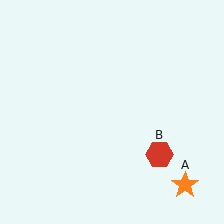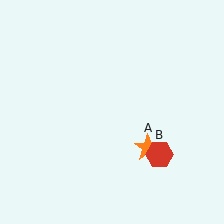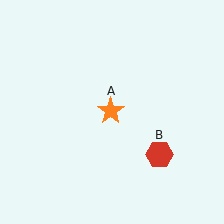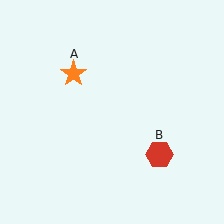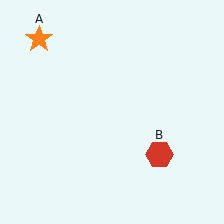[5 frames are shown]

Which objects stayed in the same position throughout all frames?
Red hexagon (object B) remained stationary.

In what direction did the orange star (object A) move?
The orange star (object A) moved up and to the left.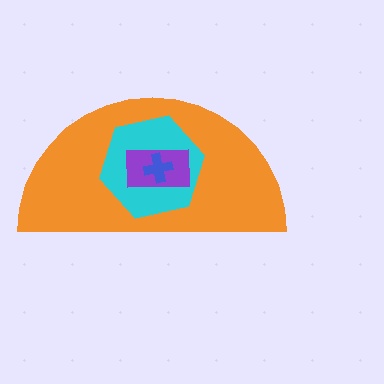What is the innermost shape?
The blue cross.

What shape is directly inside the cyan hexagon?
The purple rectangle.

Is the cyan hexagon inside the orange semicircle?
Yes.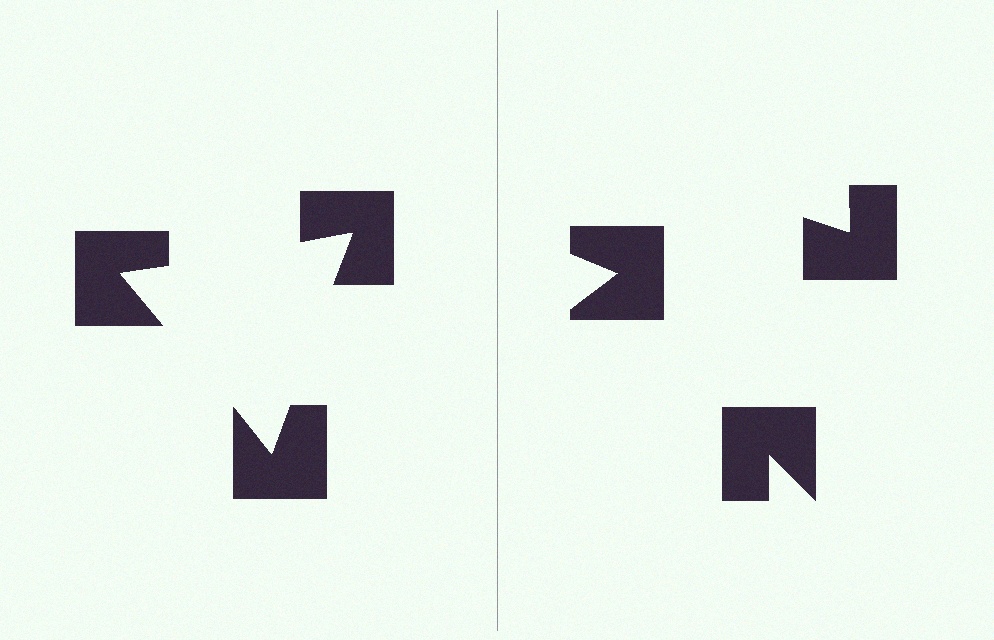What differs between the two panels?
The notched squares are positioned identically on both sides; only the wedge orientations differ. On the left they align to a triangle; on the right they are misaligned.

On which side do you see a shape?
An illusory triangle appears on the left side. On the right side the wedge cuts are rotated, so no coherent shape forms.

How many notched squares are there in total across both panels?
6 — 3 on each side.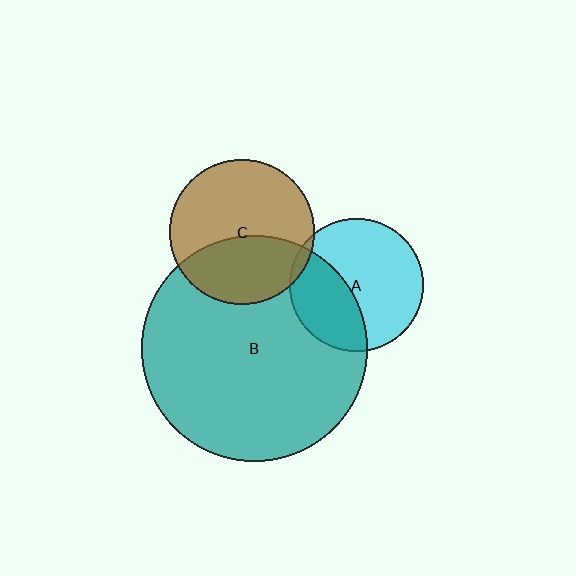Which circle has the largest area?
Circle B (teal).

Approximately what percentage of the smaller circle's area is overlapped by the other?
Approximately 5%.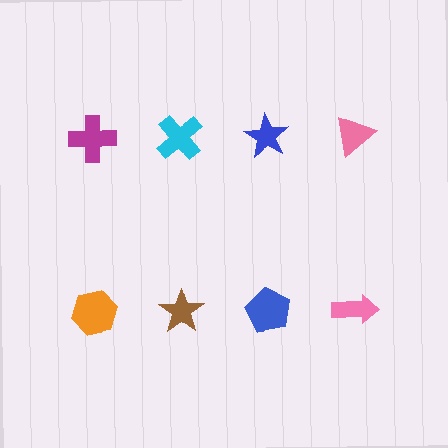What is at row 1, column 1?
A magenta cross.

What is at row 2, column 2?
A brown star.